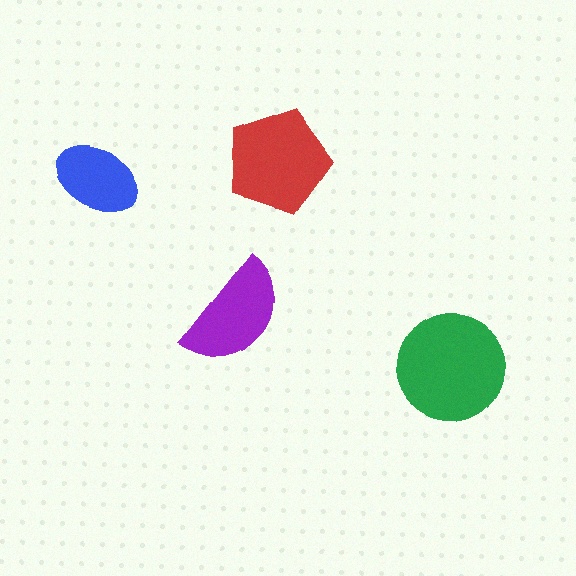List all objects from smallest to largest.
The blue ellipse, the purple semicircle, the red pentagon, the green circle.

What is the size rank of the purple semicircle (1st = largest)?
3rd.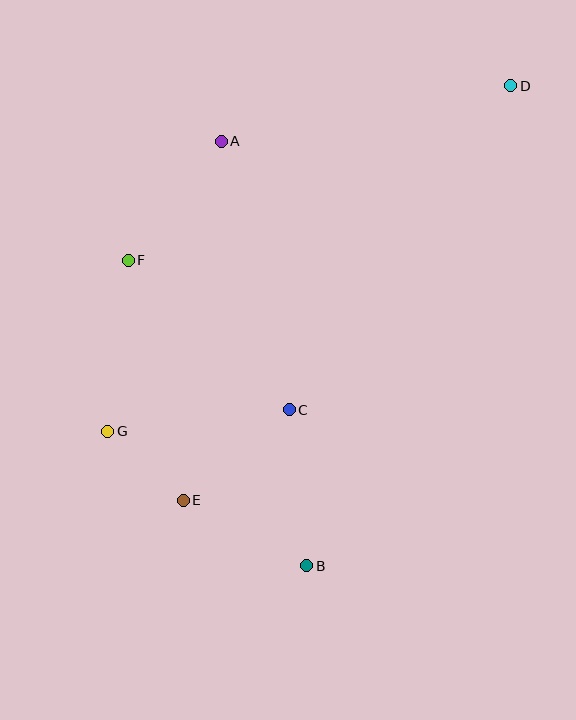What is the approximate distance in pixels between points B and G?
The distance between B and G is approximately 240 pixels.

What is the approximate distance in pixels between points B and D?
The distance between B and D is approximately 521 pixels.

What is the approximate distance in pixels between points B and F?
The distance between B and F is approximately 354 pixels.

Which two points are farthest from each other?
Points D and G are farthest from each other.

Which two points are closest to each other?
Points E and G are closest to each other.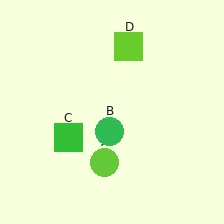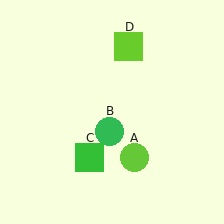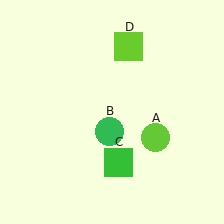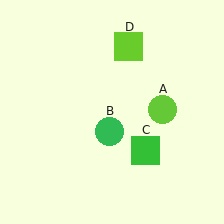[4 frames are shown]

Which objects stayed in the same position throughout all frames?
Green circle (object B) and lime square (object D) remained stationary.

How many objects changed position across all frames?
2 objects changed position: lime circle (object A), green square (object C).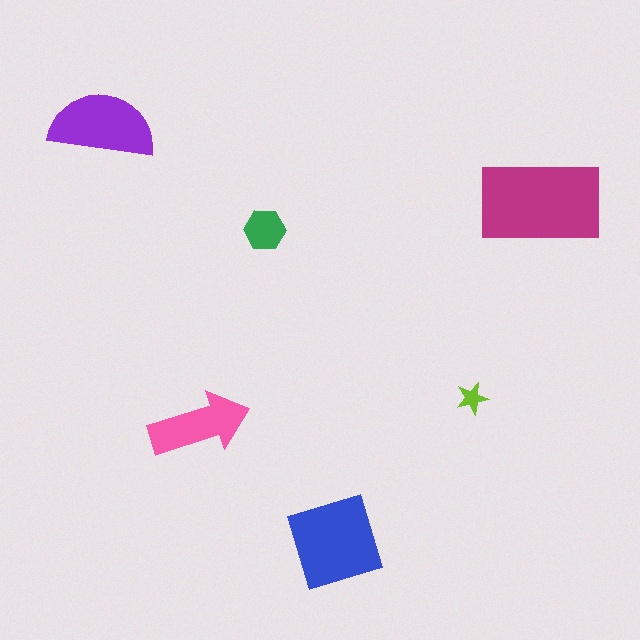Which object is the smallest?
The lime star.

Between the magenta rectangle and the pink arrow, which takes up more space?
The magenta rectangle.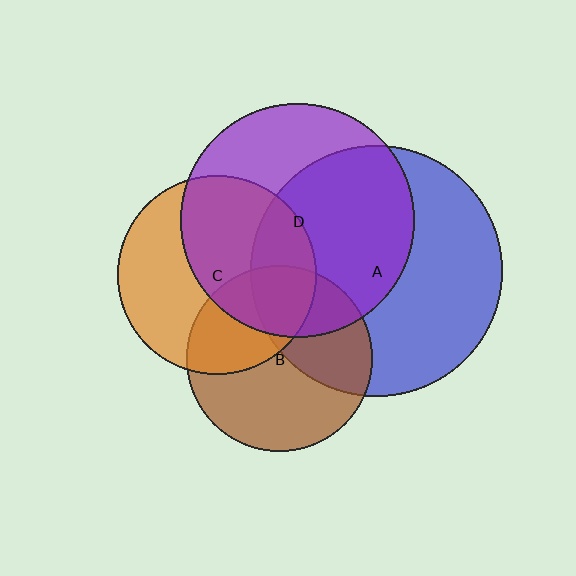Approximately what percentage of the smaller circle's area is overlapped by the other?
Approximately 30%.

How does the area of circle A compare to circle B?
Approximately 1.8 times.